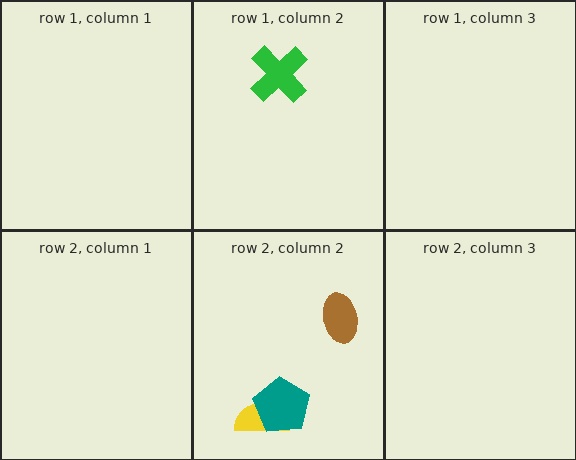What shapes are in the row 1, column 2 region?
The green cross.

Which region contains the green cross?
The row 1, column 2 region.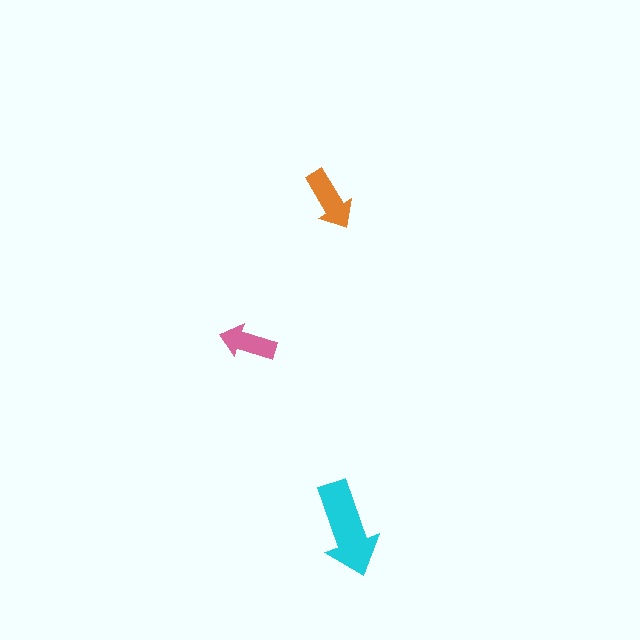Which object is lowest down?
The cyan arrow is bottommost.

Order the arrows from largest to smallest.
the cyan one, the orange one, the pink one.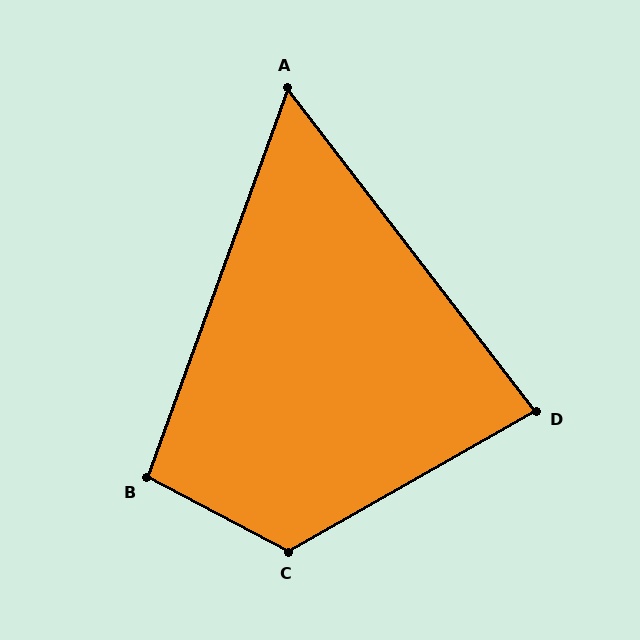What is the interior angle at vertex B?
Approximately 98 degrees (obtuse).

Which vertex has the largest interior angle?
C, at approximately 123 degrees.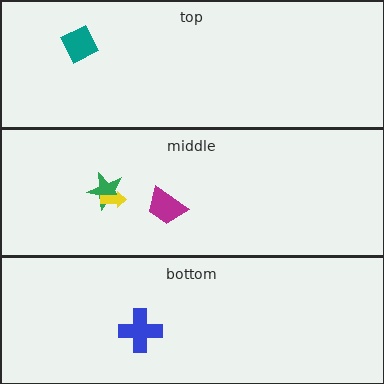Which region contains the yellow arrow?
The middle region.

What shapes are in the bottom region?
The blue cross.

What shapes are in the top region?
The teal diamond.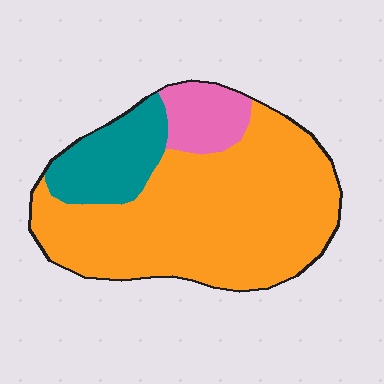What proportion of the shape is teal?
Teal takes up about one sixth (1/6) of the shape.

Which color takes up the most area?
Orange, at roughly 70%.